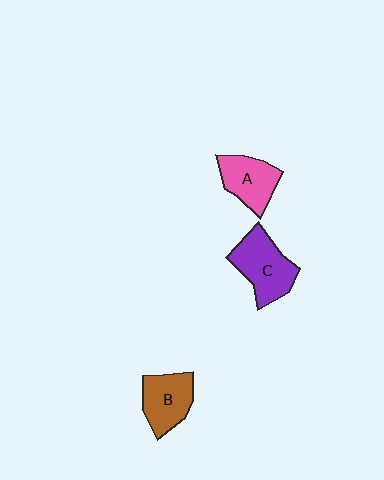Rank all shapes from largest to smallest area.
From largest to smallest: C (purple), B (brown), A (pink).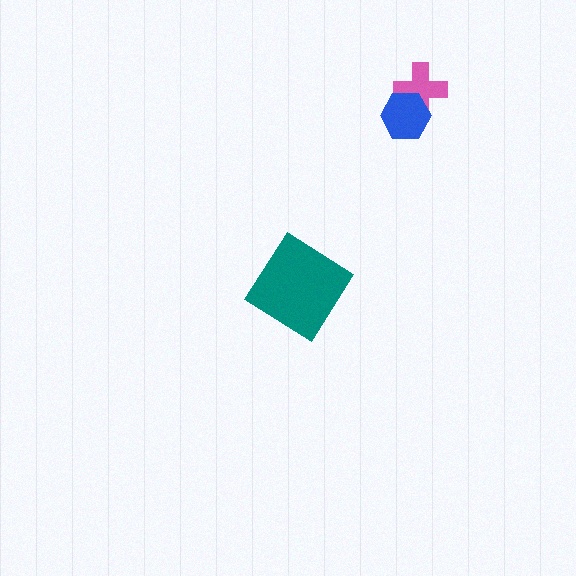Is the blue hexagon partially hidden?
No, no other shape covers it.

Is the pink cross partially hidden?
Yes, it is partially covered by another shape.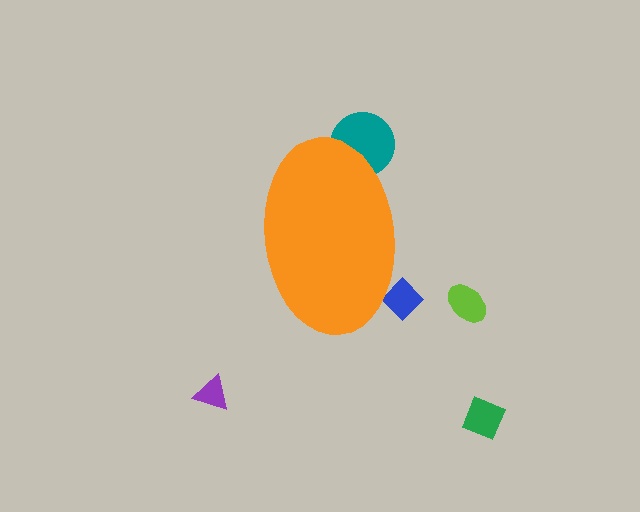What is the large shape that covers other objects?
An orange ellipse.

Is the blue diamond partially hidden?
Yes, the blue diamond is partially hidden behind the orange ellipse.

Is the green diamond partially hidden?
No, the green diamond is fully visible.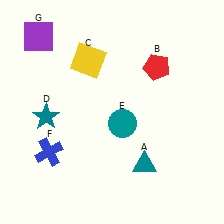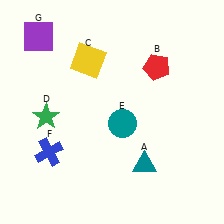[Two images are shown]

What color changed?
The star (D) changed from teal in Image 1 to green in Image 2.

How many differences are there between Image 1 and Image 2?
There is 1 difference between the two images.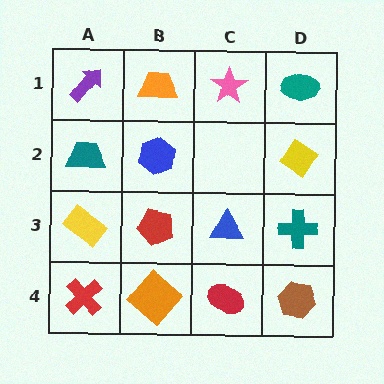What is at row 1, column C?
A pink star.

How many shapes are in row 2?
3 shapes.